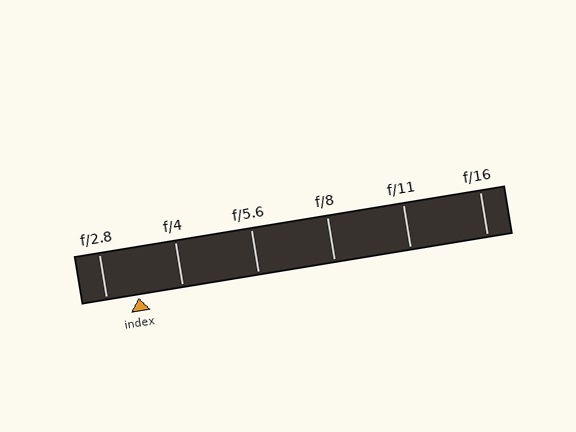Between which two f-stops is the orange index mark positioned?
The index mark is between f/2.8 and f/4.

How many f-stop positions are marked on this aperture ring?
There are 6 f-stop positions marked.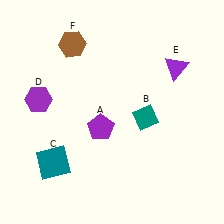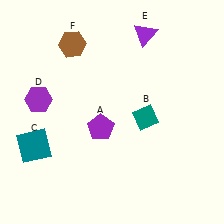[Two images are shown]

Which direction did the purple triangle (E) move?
The purple triangle (E) moved up.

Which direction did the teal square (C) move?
The teal square (C) moved left.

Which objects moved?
The objects that moved are: the teal square (C), the purple triangle (E).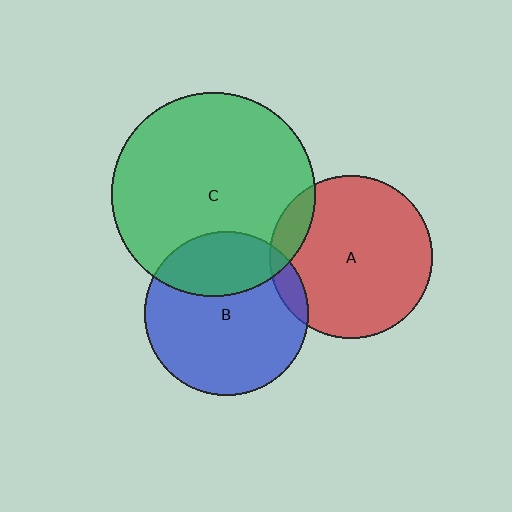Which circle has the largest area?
Circle C (green).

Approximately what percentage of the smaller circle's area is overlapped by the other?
Approximately 10%.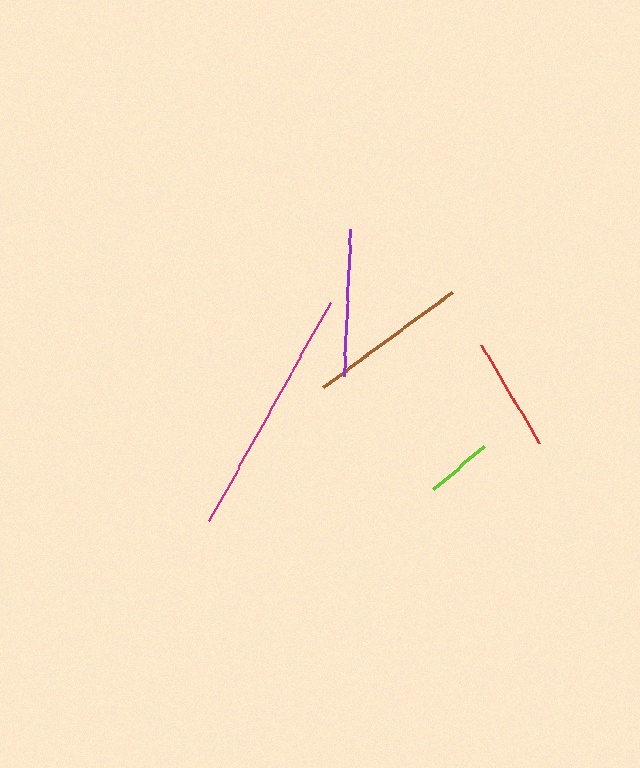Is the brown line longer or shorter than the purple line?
The brown line is longer than the purple line.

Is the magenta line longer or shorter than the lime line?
The magenta line is longer than the lime line.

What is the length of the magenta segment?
The magenta segment is approximately 250 pixels long.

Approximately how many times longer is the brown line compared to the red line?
The brown line is approximately 1.4 times the length of the red line.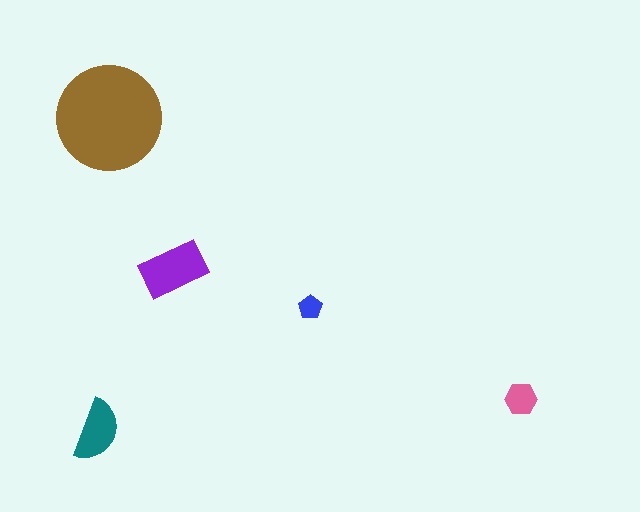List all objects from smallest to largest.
The blue pentagon, the pink hexagon, the teal semicircle, the purple rectangle, the brown circle.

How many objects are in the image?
There are 5 objects in the image.